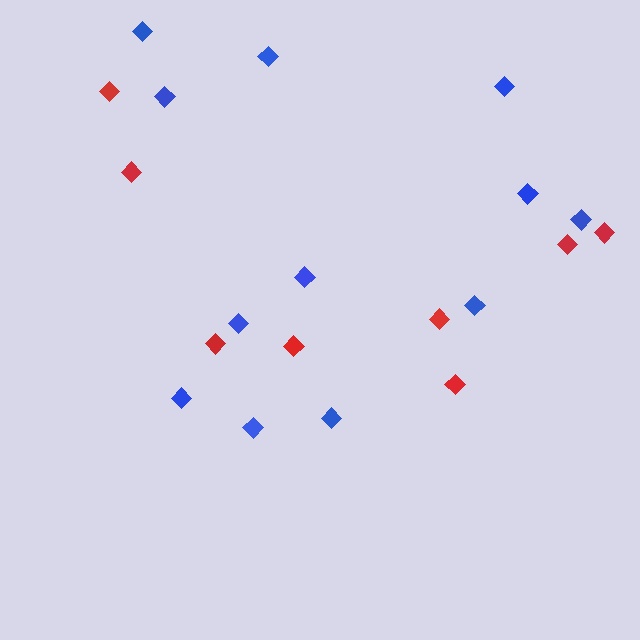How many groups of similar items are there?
There are 2 groups: one group of red diamonds (8) and one group of blue diamonds (12).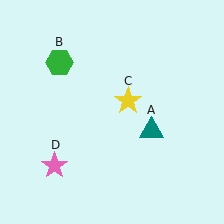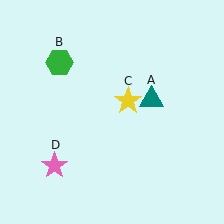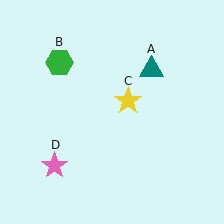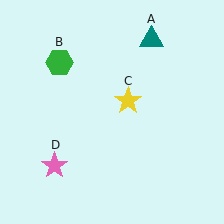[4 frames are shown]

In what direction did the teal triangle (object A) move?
The teal triangle (object A) moved up.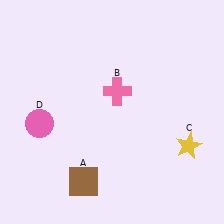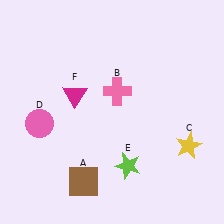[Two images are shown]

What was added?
A lime star (E), a magenta triangle (F) were added in Image 2.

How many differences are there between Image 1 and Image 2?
There are 2 differences between the two images.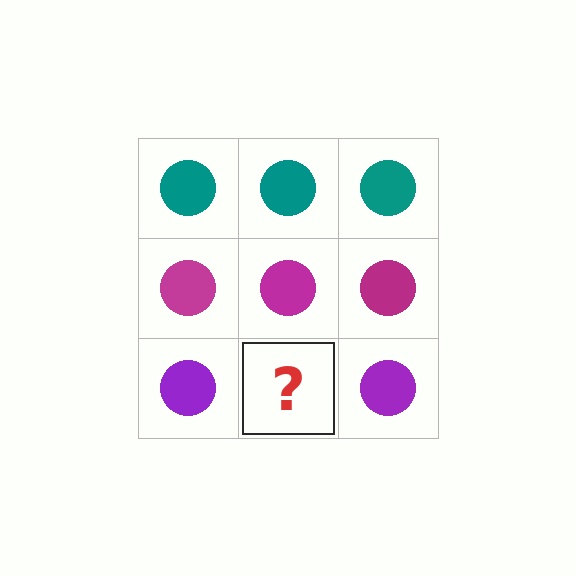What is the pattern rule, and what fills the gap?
The rule is that each row has a consistent color. The gap should be filled with a purple circle.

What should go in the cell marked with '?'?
The missing cell should contain a purple circle.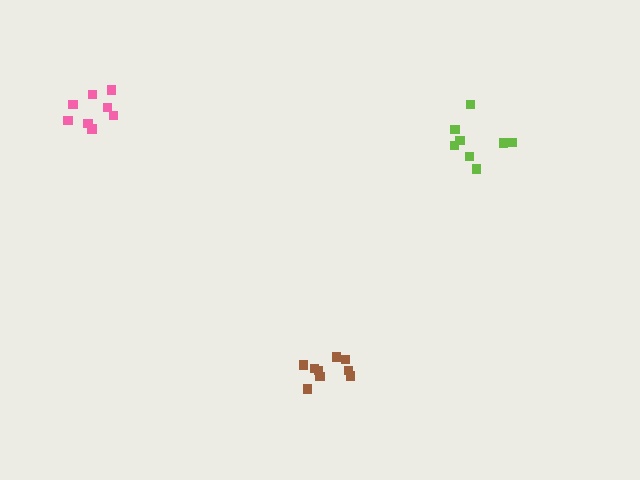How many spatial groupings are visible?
There are 3 spatial groupings.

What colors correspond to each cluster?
The clusters are colored: brown, pink, lime.